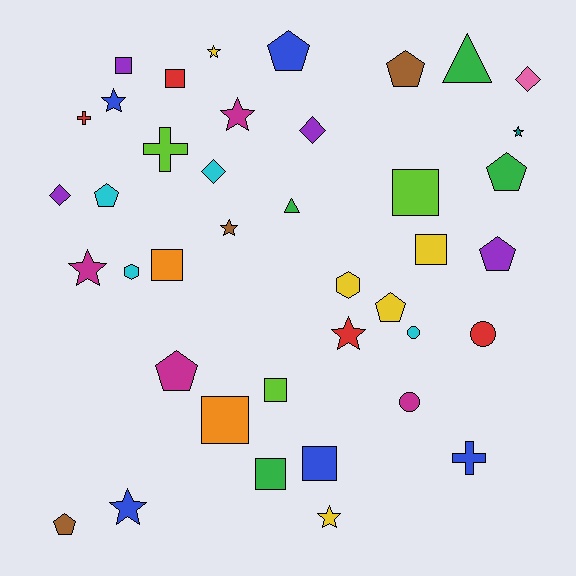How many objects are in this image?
There are 40 objects.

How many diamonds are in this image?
There are 4 diamonds.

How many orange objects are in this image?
There are 2 orange objects.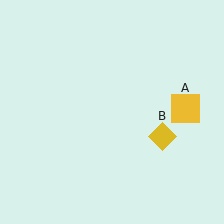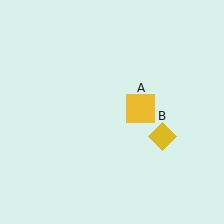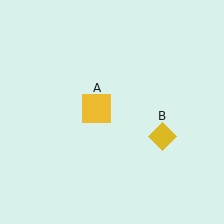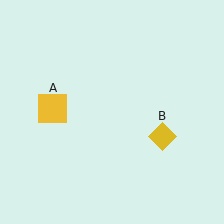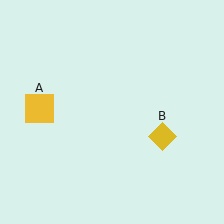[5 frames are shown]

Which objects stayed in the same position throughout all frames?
Yellow diamond (object B) remained stationary.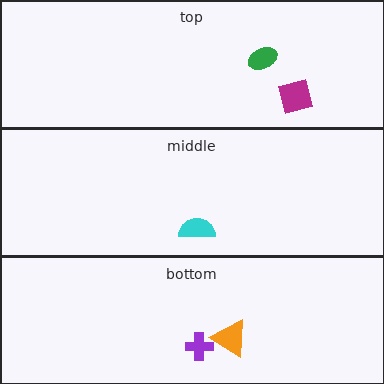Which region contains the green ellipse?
The top region.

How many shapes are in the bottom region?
2.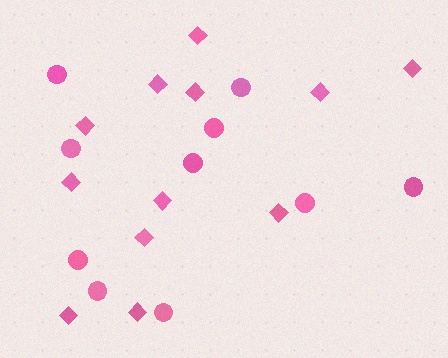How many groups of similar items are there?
There are 2 groups: one group of diamonds (12) and one group of circles (10).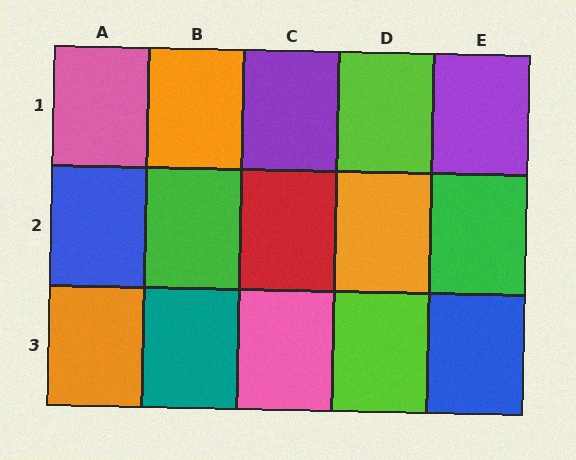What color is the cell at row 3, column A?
Orange.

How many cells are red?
1 cell is red.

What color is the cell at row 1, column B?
Orange.